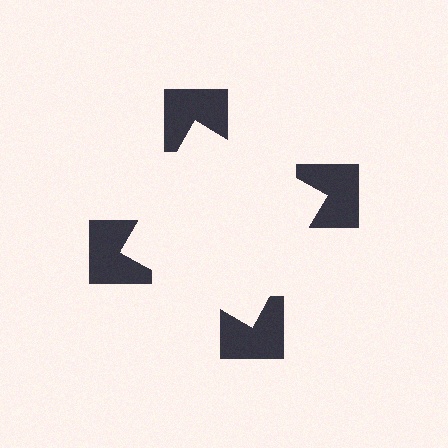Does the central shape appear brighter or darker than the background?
It typically appears slightly brighter than the background, even though no actual brightness change is drawn.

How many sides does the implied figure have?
4 sides.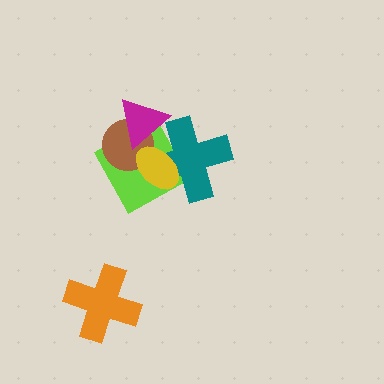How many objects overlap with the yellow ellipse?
4 objects overlap with the yellow ellipse.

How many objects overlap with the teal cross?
3 objects overlap with the teal cross.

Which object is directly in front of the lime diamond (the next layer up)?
The brown circle is directly in front of the lime diamond.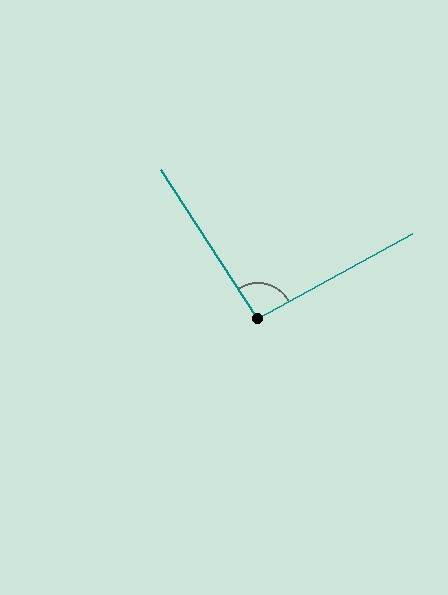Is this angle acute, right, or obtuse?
It is approximately a right angle.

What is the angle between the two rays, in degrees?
Approximately 94 degrees.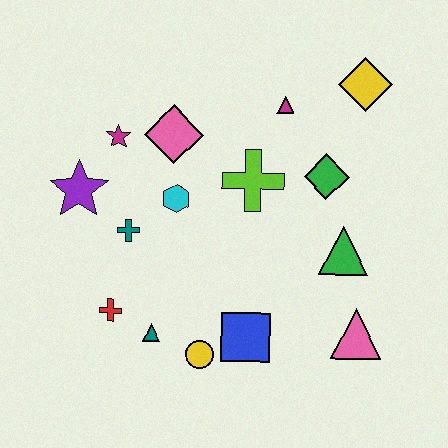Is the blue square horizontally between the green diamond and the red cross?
Yes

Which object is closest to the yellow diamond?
The magenta triangle is closest to the yellow diamond.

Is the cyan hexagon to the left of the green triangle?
Yes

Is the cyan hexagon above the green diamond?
No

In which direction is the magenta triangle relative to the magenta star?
The magenta triangle is to the right of the magenta star.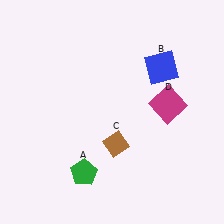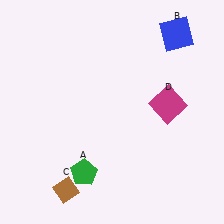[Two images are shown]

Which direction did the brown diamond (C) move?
The brown diamond (C) moved left.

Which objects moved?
The objects that moved are: the blue square (B), the brown diamond (C).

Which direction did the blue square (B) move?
The blue square (B) moved up.